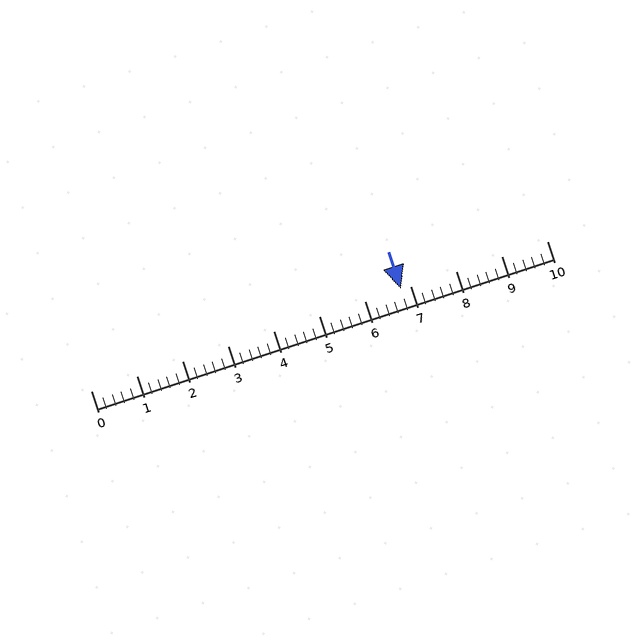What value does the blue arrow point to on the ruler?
The blue arrow points to approximately 6.8.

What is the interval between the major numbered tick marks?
The major tick marks are spaced 1 units apart.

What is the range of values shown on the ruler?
The ruler shows values from 0 to 10.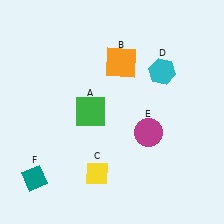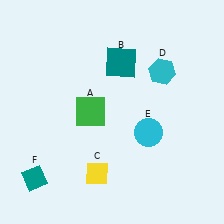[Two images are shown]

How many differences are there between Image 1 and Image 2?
There are 2 differences between the two images.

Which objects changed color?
B changed from orange to teal. E changed from magenta to cyan.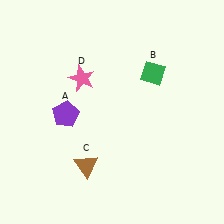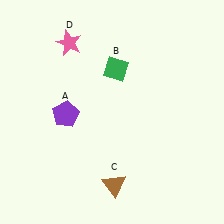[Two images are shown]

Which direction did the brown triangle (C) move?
The brown triangle (C) moved right.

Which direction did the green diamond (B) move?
The green diamond (B) moved left.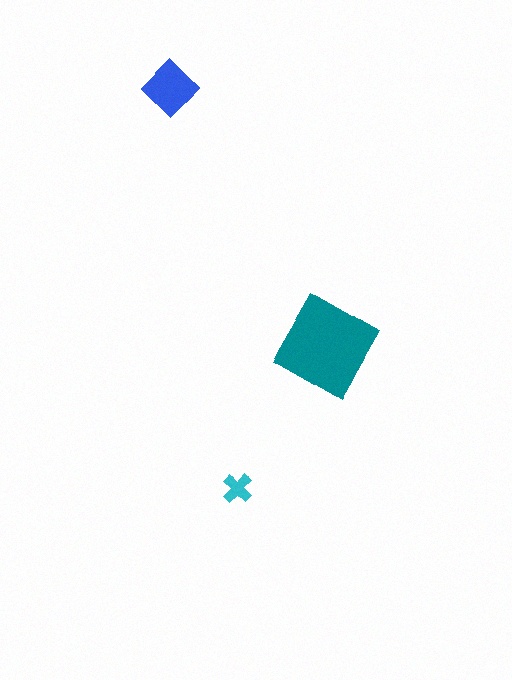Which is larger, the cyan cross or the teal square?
The teal square.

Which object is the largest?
The teal square.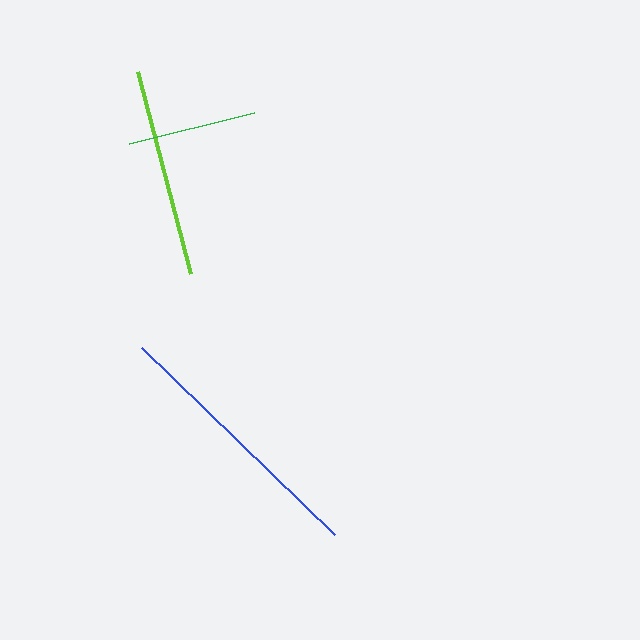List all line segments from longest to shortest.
From longest to shortest: blue, lime, green.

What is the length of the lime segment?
The lime segment is approximately 209 pixels long.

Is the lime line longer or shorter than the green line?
The lime line is longer than the green line.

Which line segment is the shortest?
The green line is the shortest at approximately 129 pixels.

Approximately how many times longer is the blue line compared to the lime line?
The blue line is approximately 1.3 times the length of the lime line.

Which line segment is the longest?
The blue line is the longest at approximately 270 pixels.